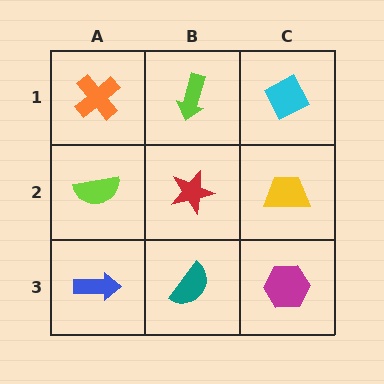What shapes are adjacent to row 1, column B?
A red star (row 2, column B), an orange cross (row 1, column A), a cyan diamond (row 1, column C).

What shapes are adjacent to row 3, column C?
A yellow trapezoid (row 2, column C), a teal semicircle (row 3, column B).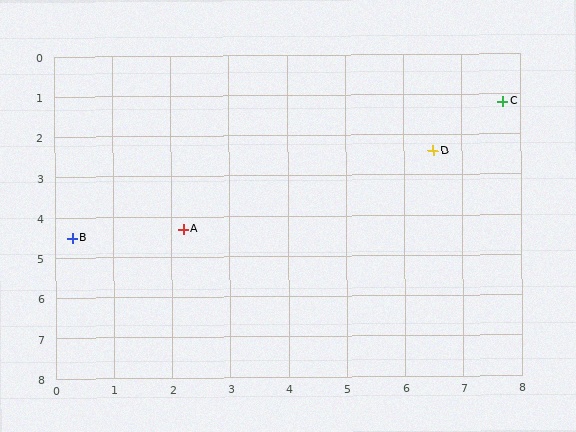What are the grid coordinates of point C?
Point C is at approximately (7.7, 1.2).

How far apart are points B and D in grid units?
Points B and D are about 6.5 grid units apart.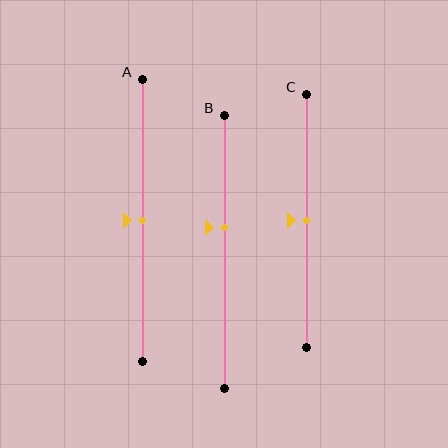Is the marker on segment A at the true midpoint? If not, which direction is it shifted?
Yes, the marker on segment A is at the true midpoint.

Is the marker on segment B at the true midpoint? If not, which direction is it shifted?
No, the marker on segment B is shifted upward by about 9% of the segment length.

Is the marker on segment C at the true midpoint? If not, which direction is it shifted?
Yes, the marker on segment C is at the true midpoint.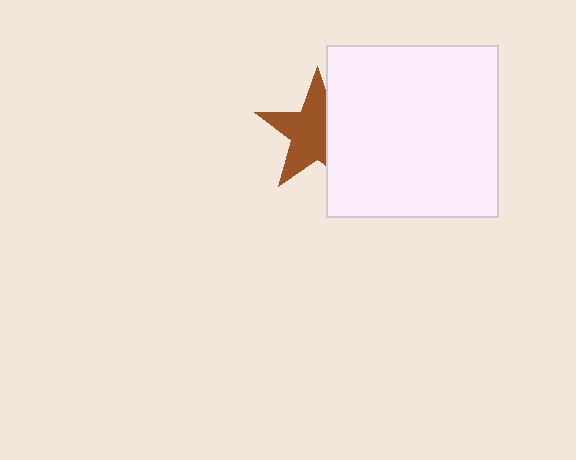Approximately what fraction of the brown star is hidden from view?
Roughly 37% of the brown star is hidden behind the white square.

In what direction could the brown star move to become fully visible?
The brown star could move left. That would shift it out from behind the white square entirely.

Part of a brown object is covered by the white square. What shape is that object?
It is a star.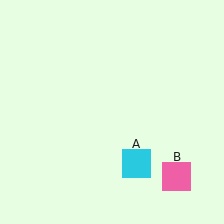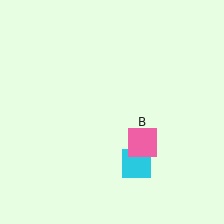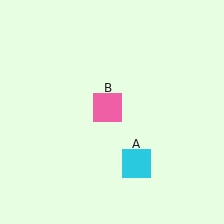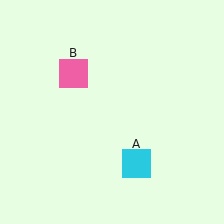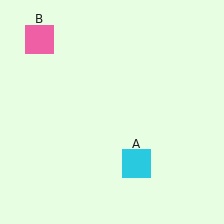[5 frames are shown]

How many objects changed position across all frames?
1 object changed position: pink square (object B).